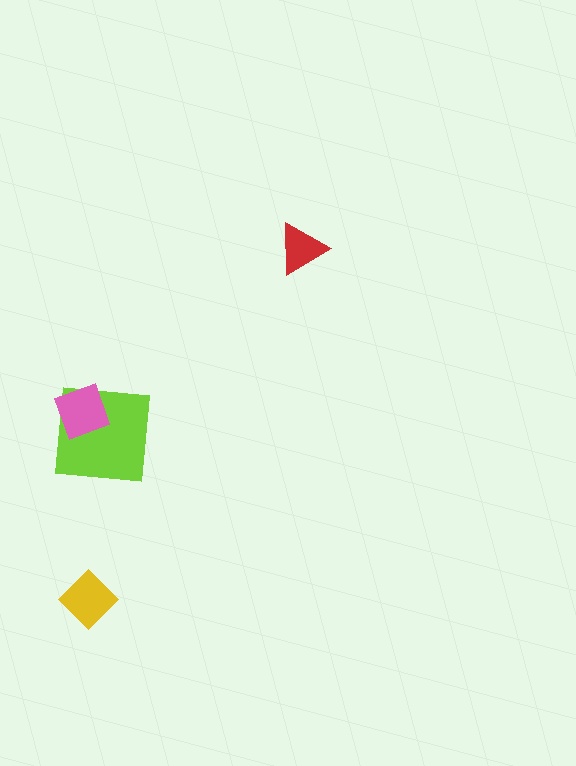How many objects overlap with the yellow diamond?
0 objects overlap with the yellow diamond.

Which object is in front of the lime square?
The pink diamond is in front of the lime square.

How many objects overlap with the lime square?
1 object overlaps with the lime square.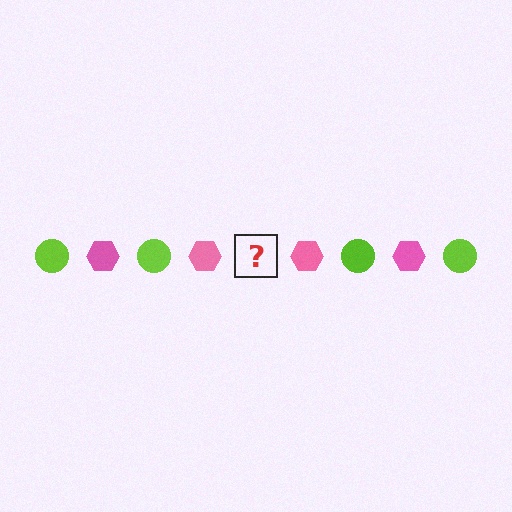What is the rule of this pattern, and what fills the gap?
The rule is that the pattern alternates between lime circle and pink hexagon. The gap should be filled with a lime circle.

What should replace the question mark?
The question mark should be replaced with a lime circle.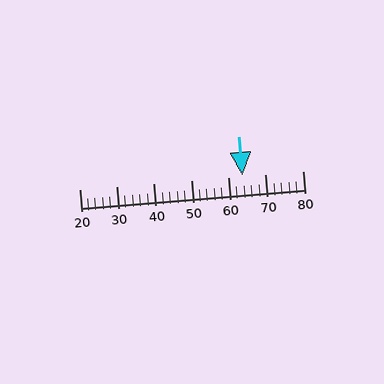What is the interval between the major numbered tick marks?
The major tick marks are spaced 10 units apart.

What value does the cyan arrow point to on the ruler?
The cyan arrow points to approximately 64.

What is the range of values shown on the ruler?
The ruler shows values from 20 to 80.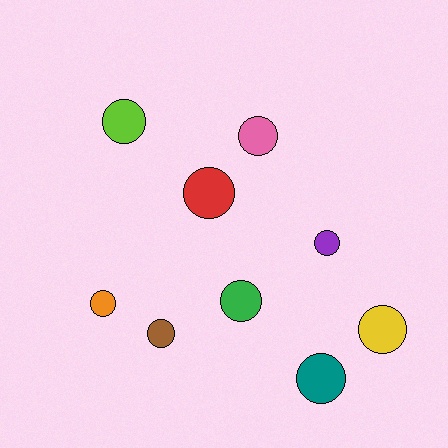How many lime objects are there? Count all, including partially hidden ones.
There is 1 lime object.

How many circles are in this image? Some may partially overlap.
There are 9 circles.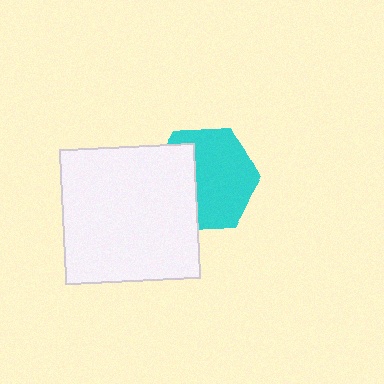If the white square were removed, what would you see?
You would see the complete cyan hexagon.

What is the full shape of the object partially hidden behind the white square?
The partially hidden object is a cyan hexagon.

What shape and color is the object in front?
The object in front is a white square.